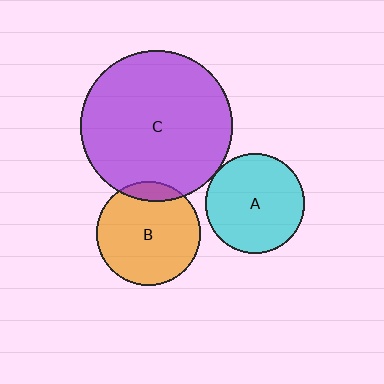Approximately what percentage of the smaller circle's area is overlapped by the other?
Approximately 5%.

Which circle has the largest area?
Circle C (purple).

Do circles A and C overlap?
Yes.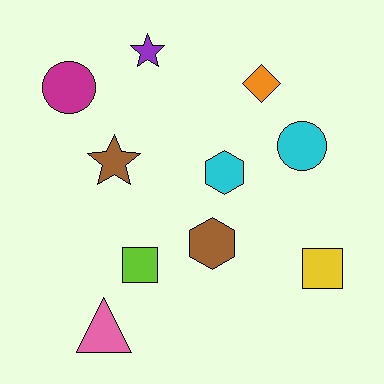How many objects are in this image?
There are 10 objects.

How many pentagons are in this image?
There are no pentagons.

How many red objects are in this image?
There are no red objects.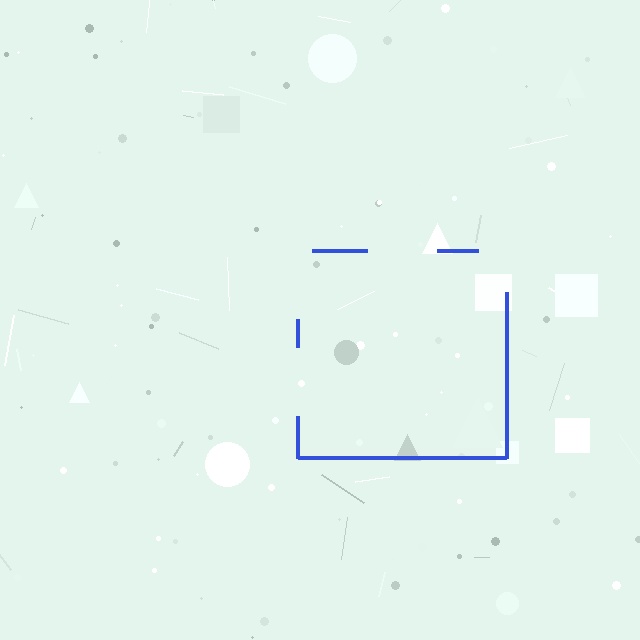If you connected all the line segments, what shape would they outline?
They would outline a square.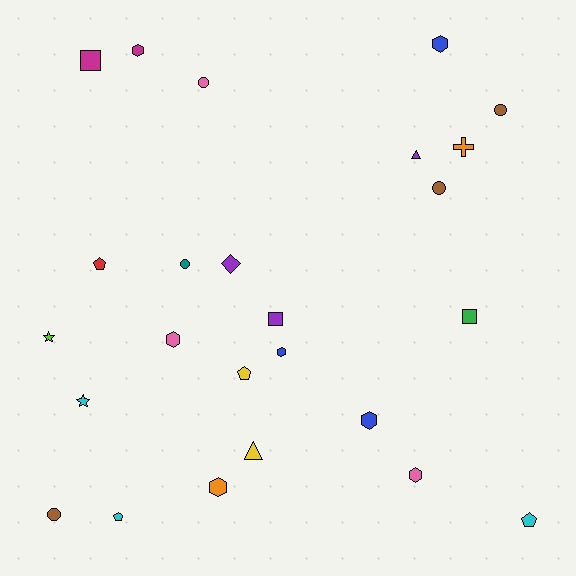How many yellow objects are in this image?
There are 2 yellow objects.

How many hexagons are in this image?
There are 7 hexagons.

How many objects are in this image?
There are 25 objects.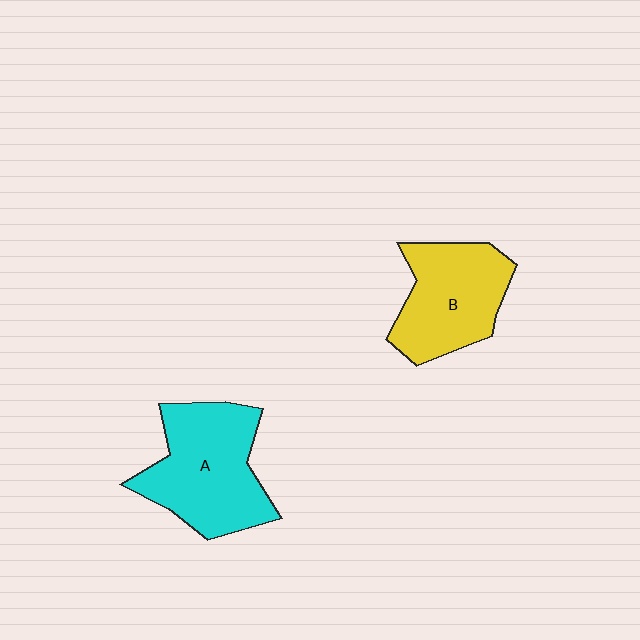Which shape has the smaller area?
Shape B (yellow).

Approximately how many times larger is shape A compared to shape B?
Approximately 1.2 times.